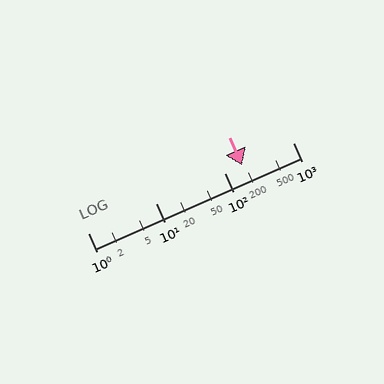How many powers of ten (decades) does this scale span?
The scale spans 3 decades, from 1 to 1000.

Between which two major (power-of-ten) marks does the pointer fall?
The pointer is between 100 and 1000.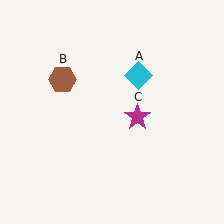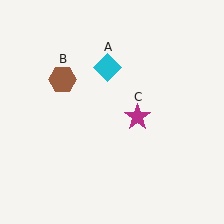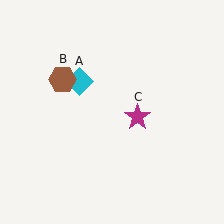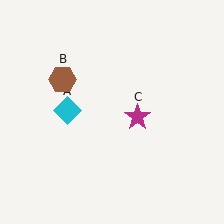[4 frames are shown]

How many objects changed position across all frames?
1 object changed position: cyan diamond (object A).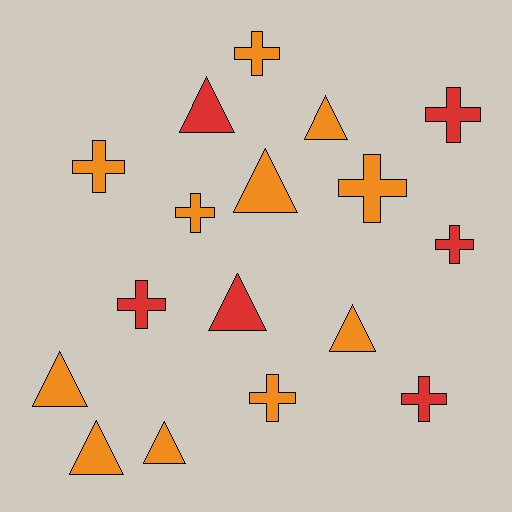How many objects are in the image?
There are 17 objects.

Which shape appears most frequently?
Cross, with 9 objects.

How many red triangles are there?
There are 2 red triangles.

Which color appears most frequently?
Orange, with 11 objects.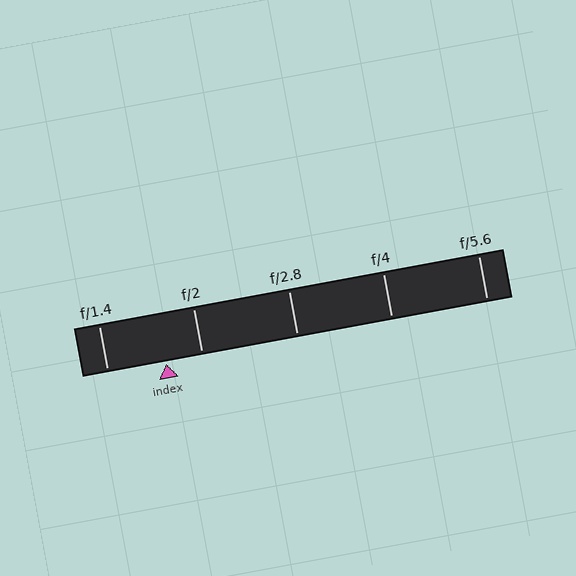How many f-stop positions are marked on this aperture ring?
There are 5 f-stop positions marked.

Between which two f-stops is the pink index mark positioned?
The index mark is between f/1.4 and f/2.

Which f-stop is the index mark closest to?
The index mark is closest to f/2.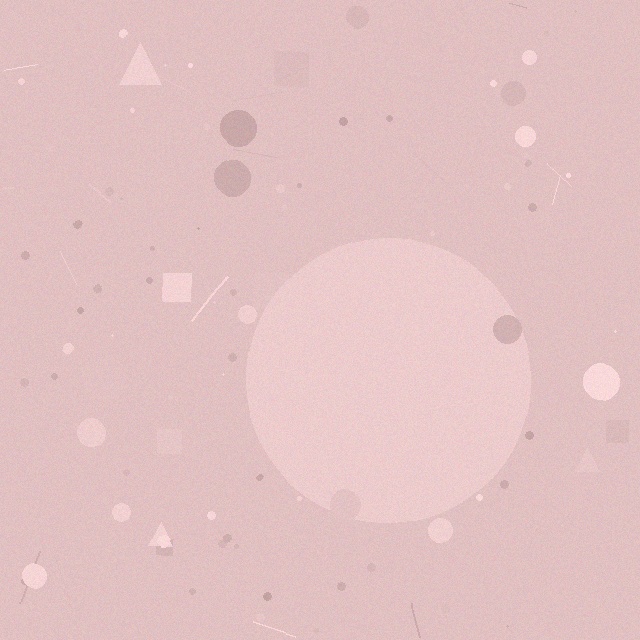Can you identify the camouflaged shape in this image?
The camouflaged shape is a circle.